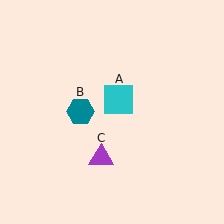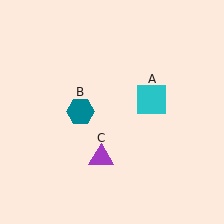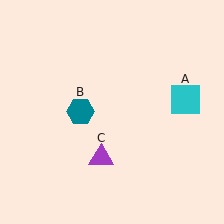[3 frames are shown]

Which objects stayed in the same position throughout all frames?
Teal hexagon (object B) and purple triangle (object C) remained stationary.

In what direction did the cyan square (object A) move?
The cyan square (object A) moved right.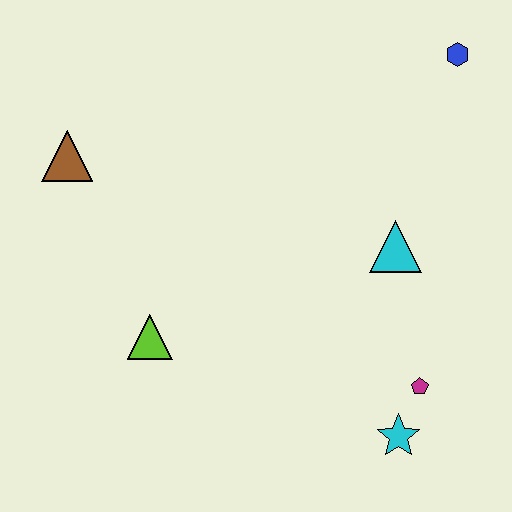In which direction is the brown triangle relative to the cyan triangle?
The brown triangle is to the left of the cyan triangle.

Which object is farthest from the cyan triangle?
The brown triangle is farthest from the cyan triangle.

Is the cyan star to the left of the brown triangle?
No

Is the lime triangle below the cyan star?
No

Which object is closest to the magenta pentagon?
The cyan star is closest to the magenta pentagon.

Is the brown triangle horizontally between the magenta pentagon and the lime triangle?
No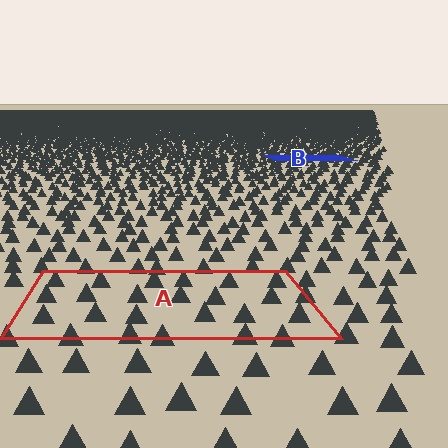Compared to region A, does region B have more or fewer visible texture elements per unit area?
Region B has more texture elements per unit area — they are packed more densely because it is farther away.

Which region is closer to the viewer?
Region A is closer. The texture elements there are larger and more spread out.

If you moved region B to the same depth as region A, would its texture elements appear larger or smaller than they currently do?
They would appear larger. At a closer depth, the same texture elements are projected at a bigger on-screen size.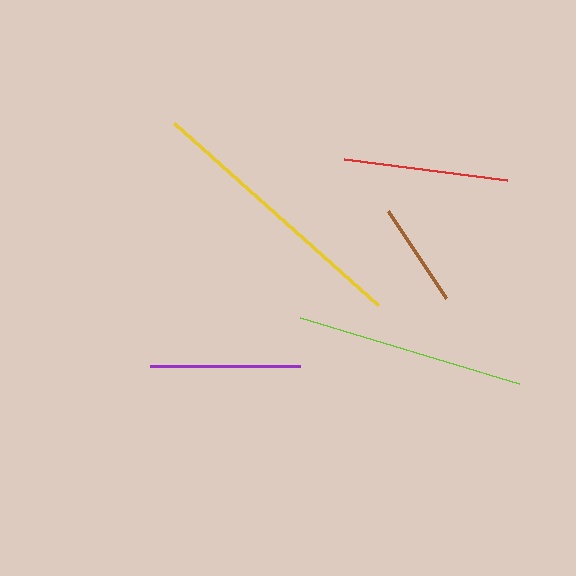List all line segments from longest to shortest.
From longest to shortest: yellow, lime, red, purple, brown.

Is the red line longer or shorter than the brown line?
The red line is longer than the brown line.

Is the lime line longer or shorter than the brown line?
The lime line is longer than the brown line.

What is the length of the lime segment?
The lime segment is approximately 229 pixels long.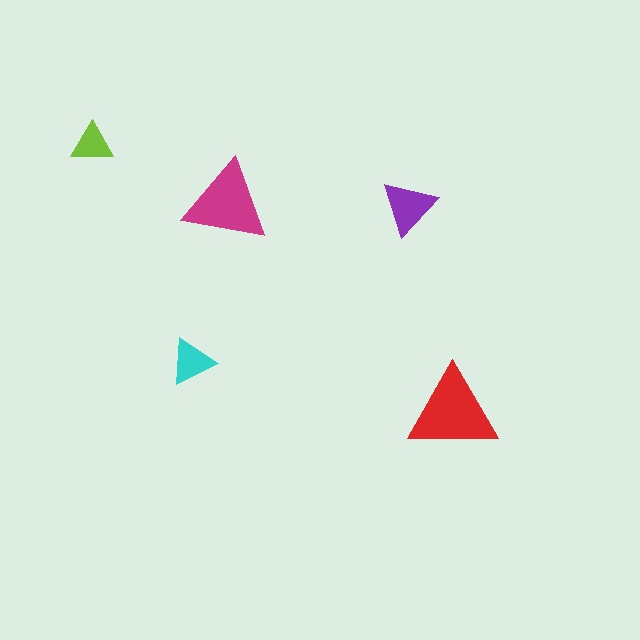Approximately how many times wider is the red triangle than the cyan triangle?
About 2 times wider.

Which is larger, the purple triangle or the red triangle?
The red one.